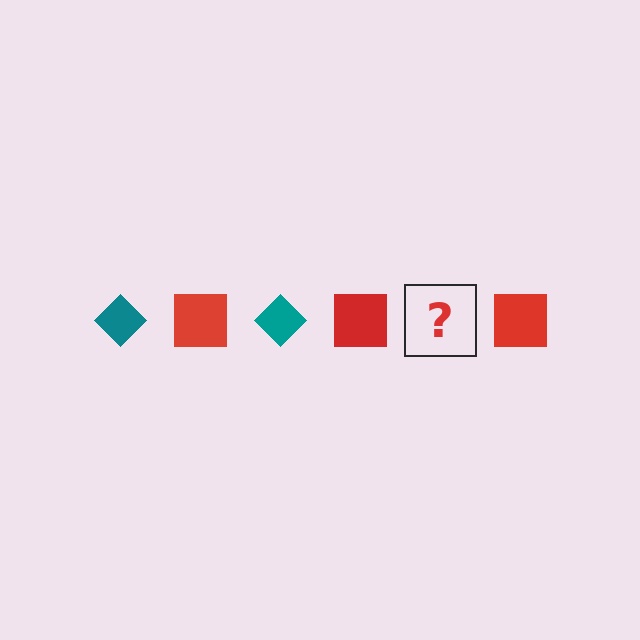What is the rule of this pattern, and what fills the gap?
The rule is that the pattern alternates between teal diamond and red square. The gap should be filled with a teal diamond.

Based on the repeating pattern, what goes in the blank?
The blank should be a teal diamond.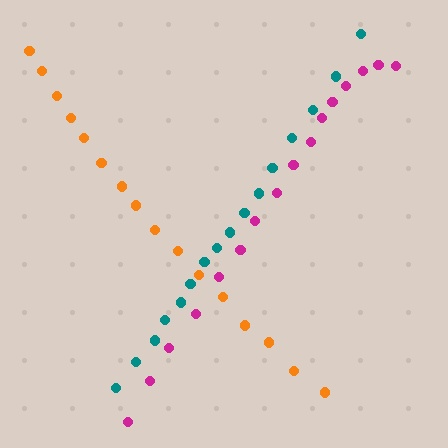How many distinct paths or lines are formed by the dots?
There are 3 distinct paths.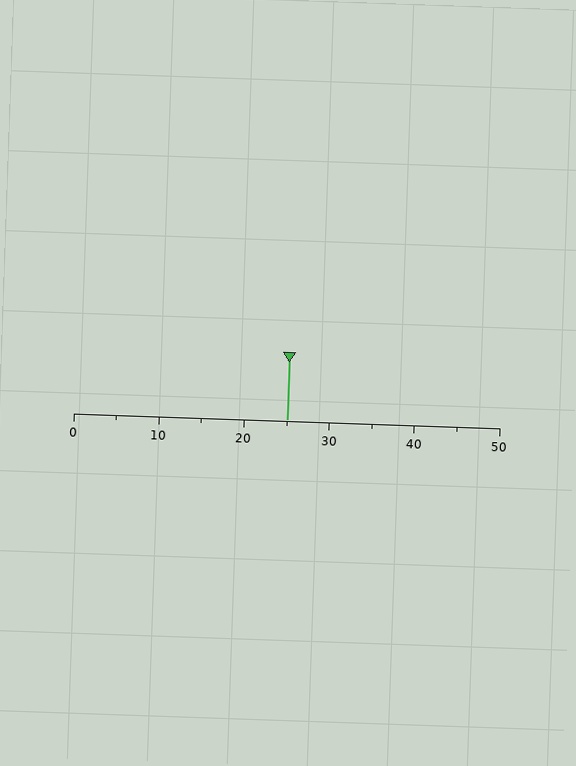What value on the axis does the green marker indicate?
The marker indicates approximately 25.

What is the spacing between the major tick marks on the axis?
The major ticks are spaced 10 apart.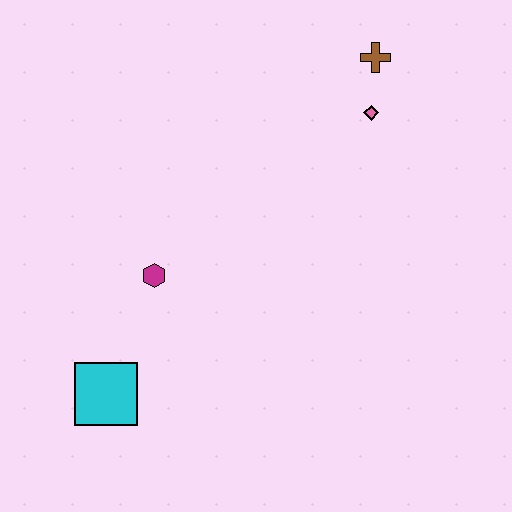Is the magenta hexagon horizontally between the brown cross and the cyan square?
Yes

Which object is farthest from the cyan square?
The brown cross is farthest from the cyan square.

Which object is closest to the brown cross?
The pink diamond is closest to the brown cross.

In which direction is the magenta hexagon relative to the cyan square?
The magenta hexagon is above the cyan square.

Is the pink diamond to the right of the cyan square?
Yes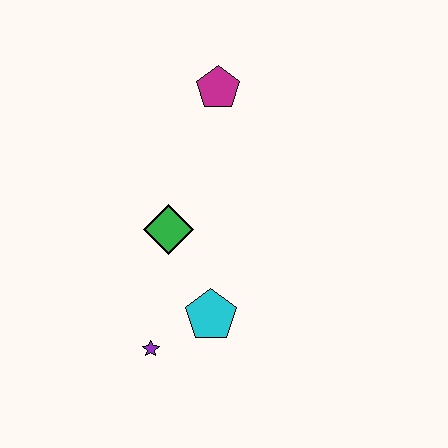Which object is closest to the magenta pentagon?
The green diamond is closest to the magenta pentagon.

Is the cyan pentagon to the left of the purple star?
No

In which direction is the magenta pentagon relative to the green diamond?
The magenta pentagon is above the green diamond.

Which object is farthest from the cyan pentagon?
The magenta pentagon is farthest from the cyan pentagon.